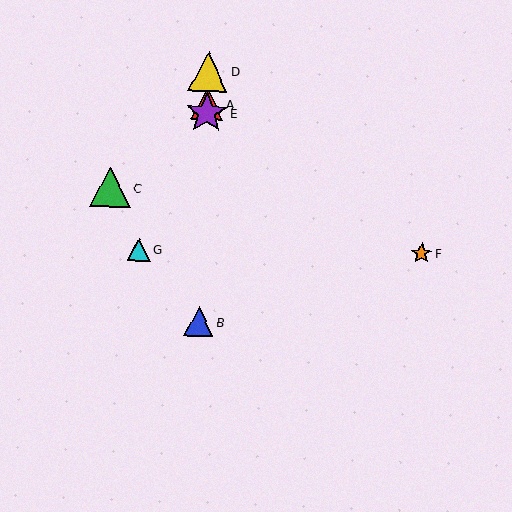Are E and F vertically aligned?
No, E is at x≈207 and F is at x≈422.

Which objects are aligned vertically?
Objects A, B, D, E are aligned vertically.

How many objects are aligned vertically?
4 objects (A, B, D, E) are aligned vertically.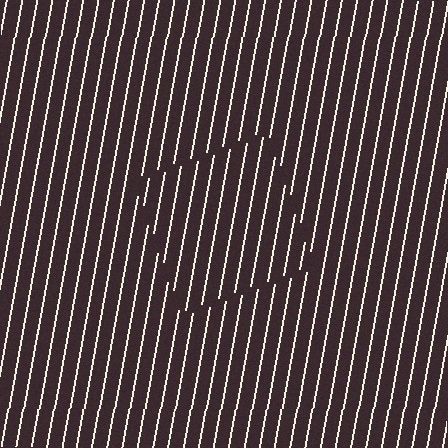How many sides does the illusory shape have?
4 sides — the line-ends trace a square.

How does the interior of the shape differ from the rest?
The interior of the shape contains the same grating, shifted by half a period — the contour is defined by the phase discontinuity where line-ends from the inner and outer gratings abut.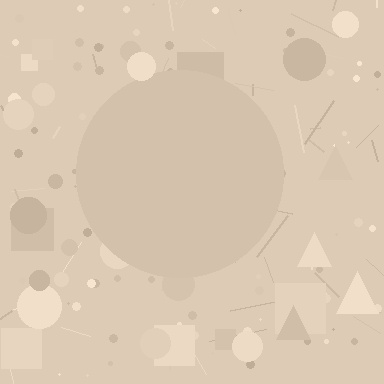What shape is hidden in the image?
A circle is hidden in the image.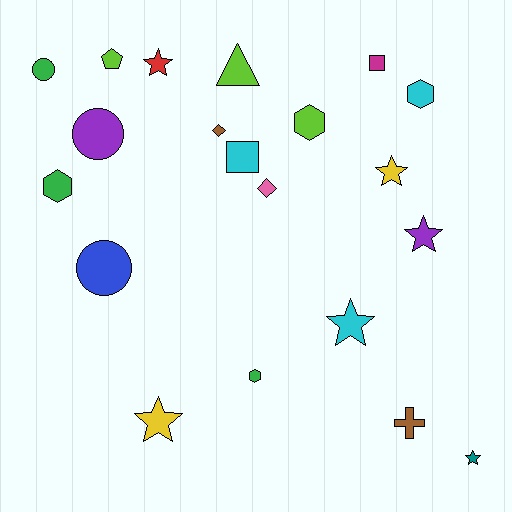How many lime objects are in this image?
There are 3 lime objects.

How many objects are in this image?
There are 20 objects.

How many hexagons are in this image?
There are 4 hexagons.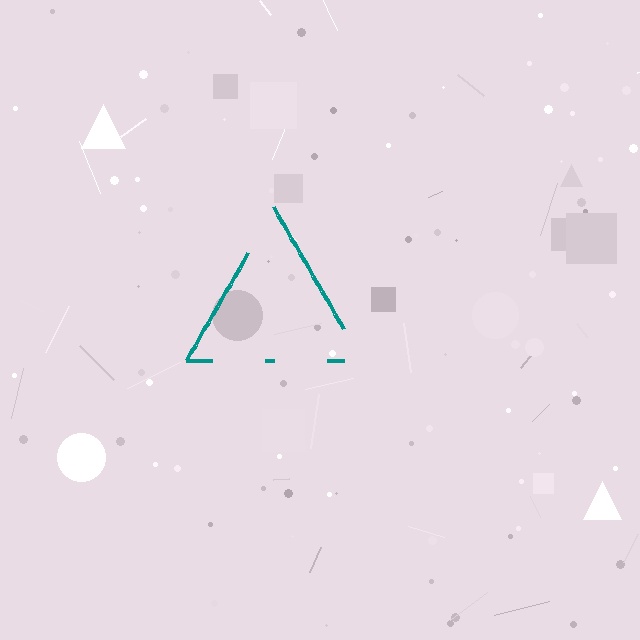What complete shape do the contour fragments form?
The contour fragments form a triangle.